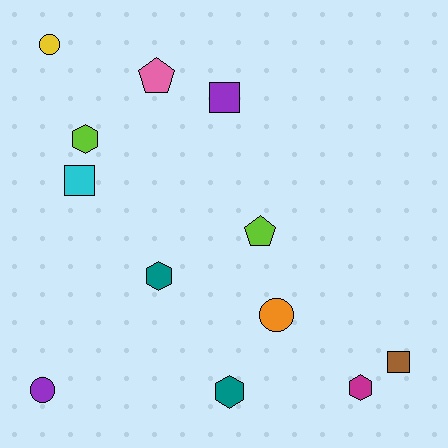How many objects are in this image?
There are 12 objects.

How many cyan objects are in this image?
There is 1 cyan object.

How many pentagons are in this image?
There are 2 pentagons.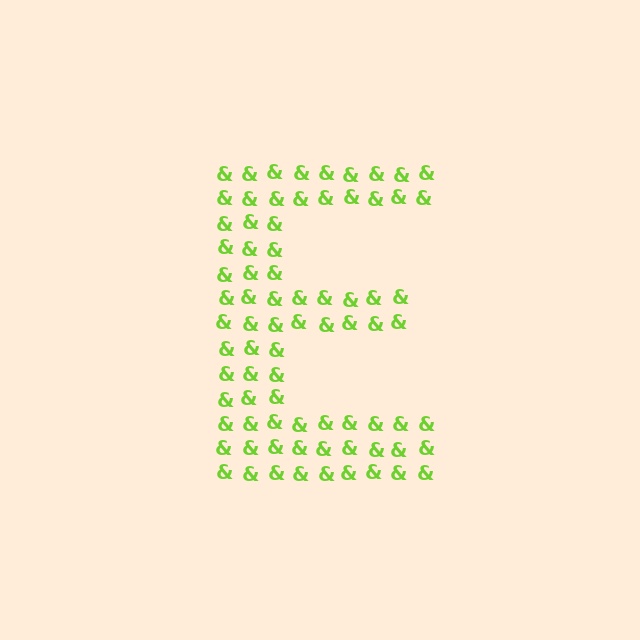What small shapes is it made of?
It is made of small ampersands.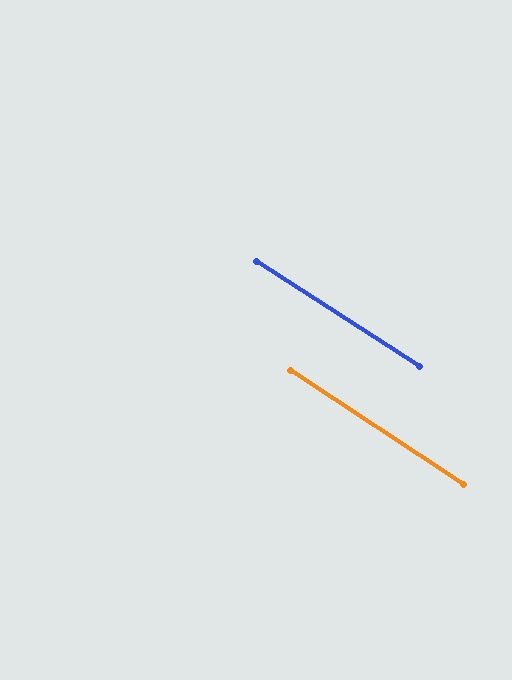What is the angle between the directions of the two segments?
Approximately 0 degrees.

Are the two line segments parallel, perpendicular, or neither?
Parallel — their directions differ by only 0.5°.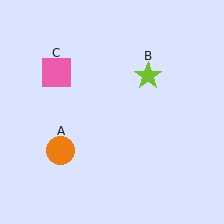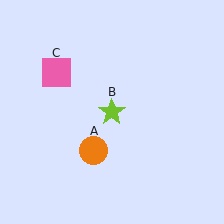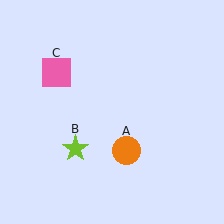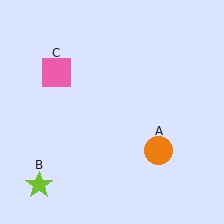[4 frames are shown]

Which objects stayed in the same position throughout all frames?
Pink square (object C) remained stationary.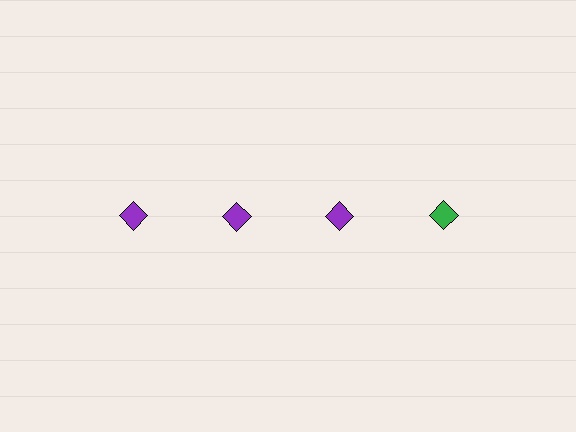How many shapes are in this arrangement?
There are 4 shapes arranged in a grid pattern.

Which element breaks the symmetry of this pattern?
The green diamond in the top row, second from right column breaks the symmetry. All other shapes are purple diamonds.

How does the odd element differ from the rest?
It has a different color: green instead of purple.